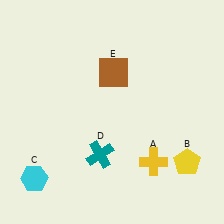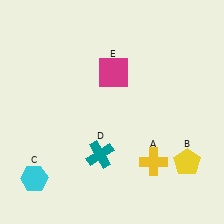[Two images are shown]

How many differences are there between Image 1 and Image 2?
There is 1 difference between the two images.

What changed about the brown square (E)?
In Image 1, E is brown. In Image 2, it changed to magenta.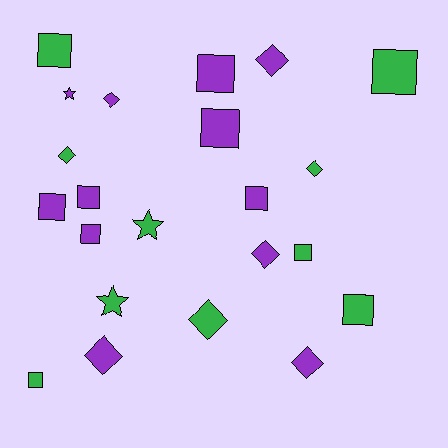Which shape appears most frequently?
Square, with 11 objects.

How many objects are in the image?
There are 22 objects.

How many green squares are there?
There are 5 green squares.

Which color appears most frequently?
Purple, with 12 objects.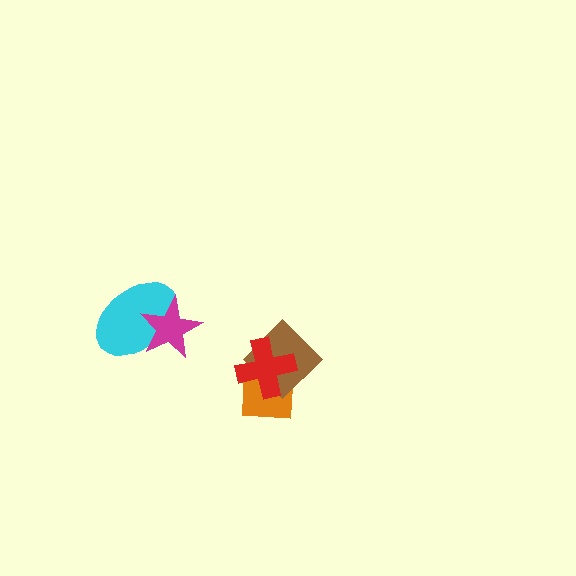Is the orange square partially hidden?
Yes, it is partially covered by another shape.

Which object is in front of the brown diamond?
The red cross is in front of the brown diamond.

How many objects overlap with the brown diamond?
2 objects overlap with the brown diamond.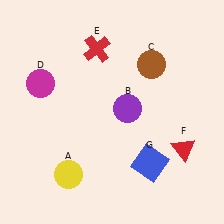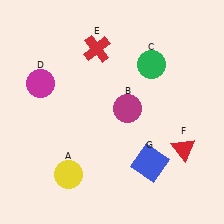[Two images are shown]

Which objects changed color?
B changed from purple to magenta. C changed from brown to green.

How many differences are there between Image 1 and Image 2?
There are 2 differences between the two images.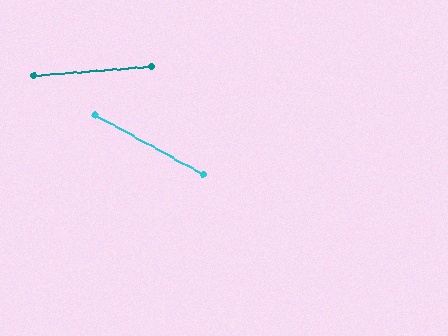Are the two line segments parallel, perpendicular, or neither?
Neither parallel nor perpendicular — they differ by about 34°.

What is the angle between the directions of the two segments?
Approximately 34 degrees.